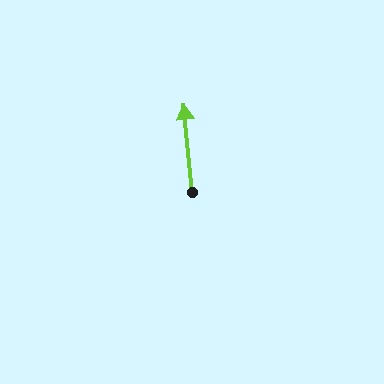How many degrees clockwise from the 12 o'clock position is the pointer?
Approximately 355 degrees.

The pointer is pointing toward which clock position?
Roughly 12 o'clock.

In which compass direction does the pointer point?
North.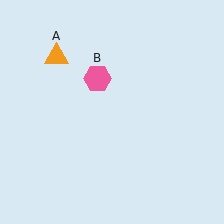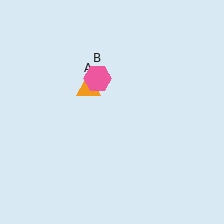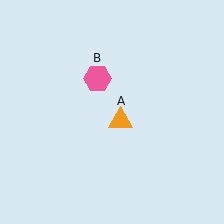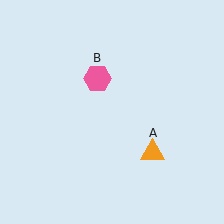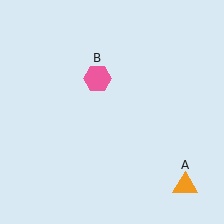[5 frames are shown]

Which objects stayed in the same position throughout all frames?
Pink hexagon (object B) remained stationary.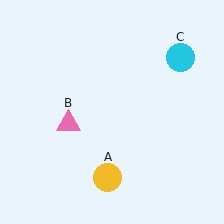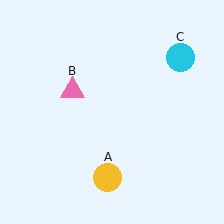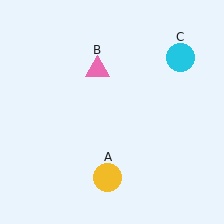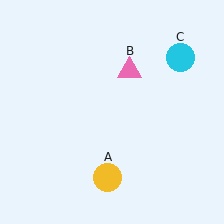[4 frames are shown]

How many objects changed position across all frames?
1 object changed position: pink triangle (object B).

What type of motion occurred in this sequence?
The pink triangle (object B) rotated clockwise around the center of the scene.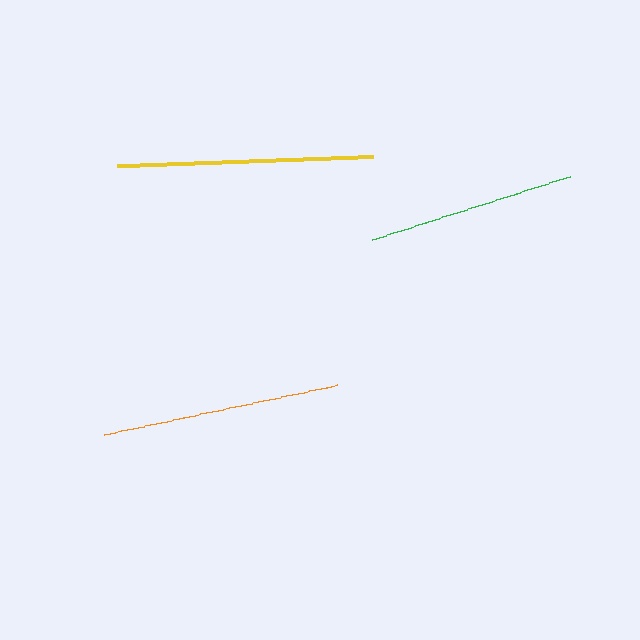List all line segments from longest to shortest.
From longest to shortest: yellow, orange, green.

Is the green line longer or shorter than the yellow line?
The yellow line is longer than the green line.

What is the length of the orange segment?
The orange segment is approximately 239 pixels long.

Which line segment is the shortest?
The green line is the shortest at approximately 207 pixels.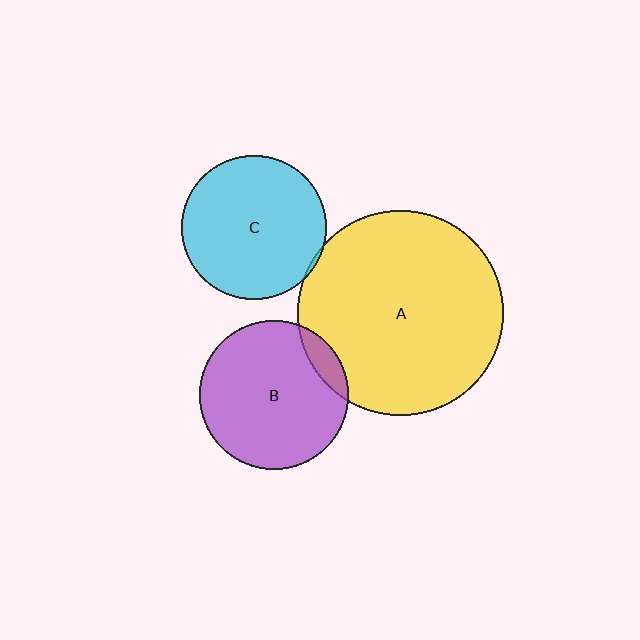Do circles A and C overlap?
Yes.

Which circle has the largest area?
Circle A (yellow).